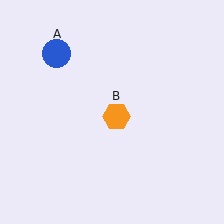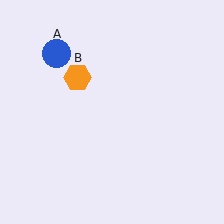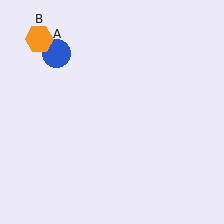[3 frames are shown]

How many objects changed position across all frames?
1 object changed position: orange hexagon (object B).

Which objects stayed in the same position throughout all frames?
Blue circle (object A) remained stationary.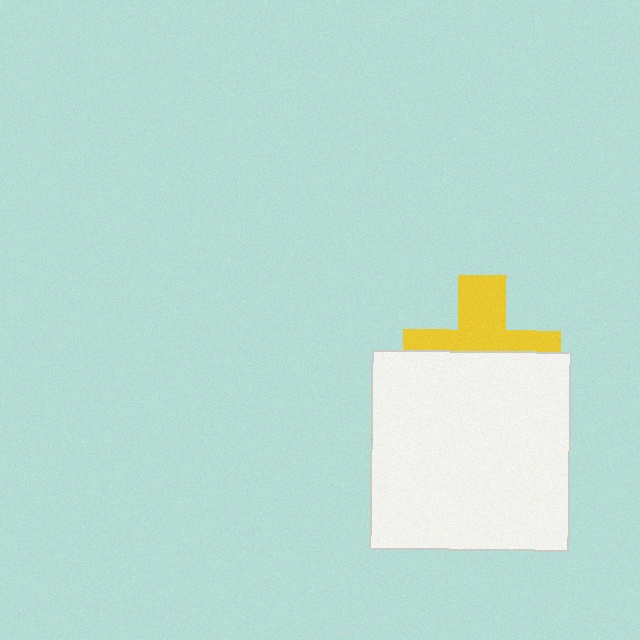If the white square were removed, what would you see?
You would see the complete yellow cross.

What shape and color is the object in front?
The object in front is a white square.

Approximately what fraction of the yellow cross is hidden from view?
Roughly 53% of the yellow cross is hidden behind the white square.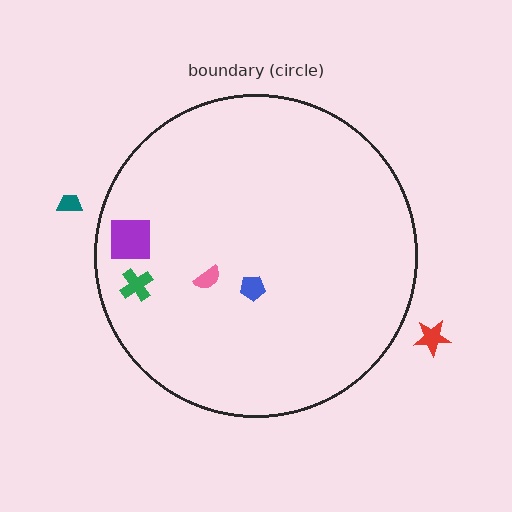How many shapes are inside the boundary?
4 inside, 2 outside.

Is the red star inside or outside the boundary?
Outside.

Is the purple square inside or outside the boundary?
Inside.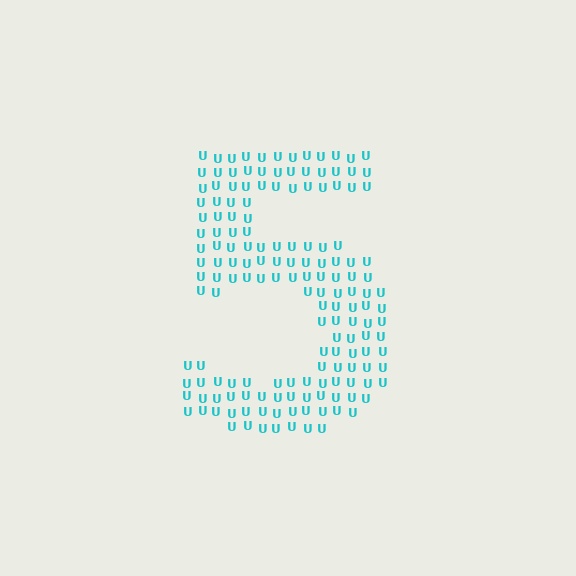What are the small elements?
The small elements are letter U's.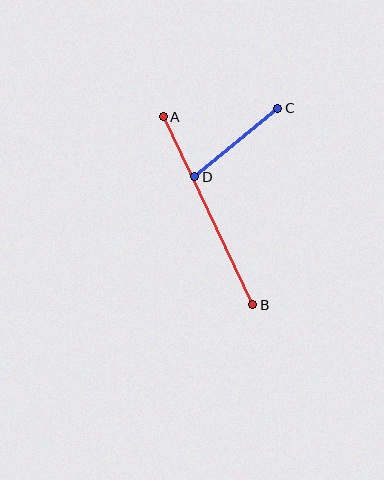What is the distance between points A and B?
The distance is approximately 208 pixels.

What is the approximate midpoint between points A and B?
The midpoint is at approximately (208, 211) pixels.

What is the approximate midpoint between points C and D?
The midpoint is at approximately (236, 143) pixels.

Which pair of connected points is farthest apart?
Points A and B are farthest apart.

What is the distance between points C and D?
The distance is approximately 108 pixels.